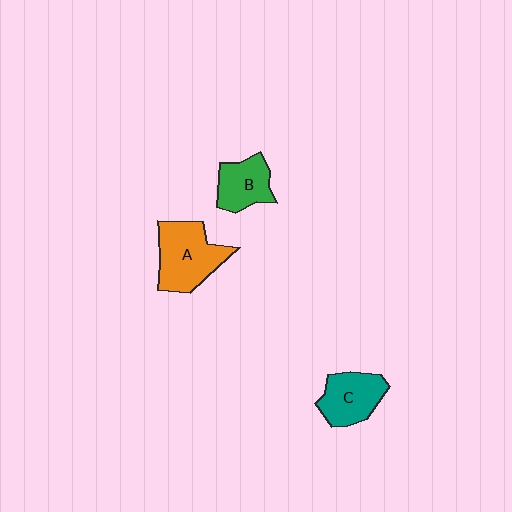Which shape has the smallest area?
Shape B (green).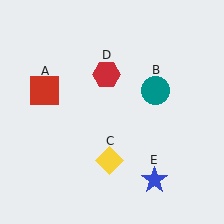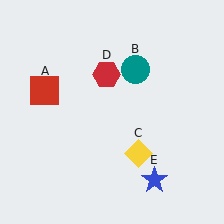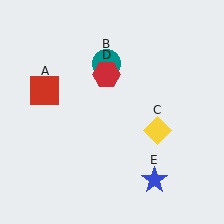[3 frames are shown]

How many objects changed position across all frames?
2 objects changed position: teal circle (object B), yellow diamond (object C).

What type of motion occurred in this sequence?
The teal circle (object B), yellow diamond (object C) rotated counterclockwise around the center of the scene.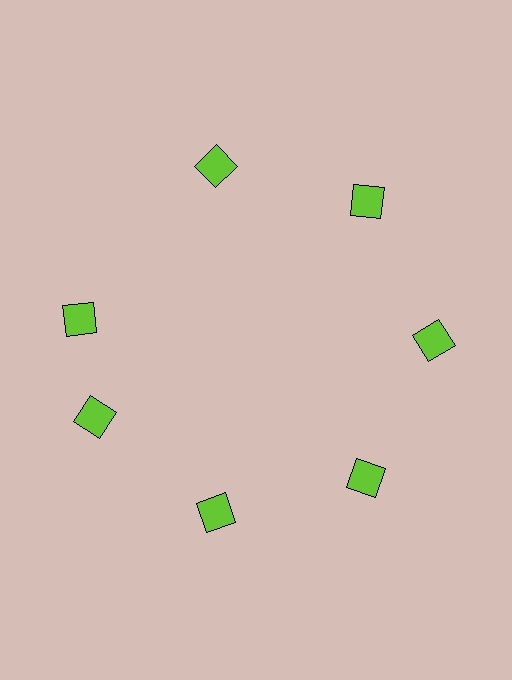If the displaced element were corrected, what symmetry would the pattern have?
It would have 7-fold rotational symmetry — the pattern would map onto itself every 51 degrees.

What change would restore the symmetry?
The symmetry would be restored by rotating it back into even spacing with its neighbors so that all 7 diamonds sit at equal angles and equal distance from the center.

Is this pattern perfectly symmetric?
No. The 7 lime diamonds are arranged in a ring, but one element near the 10 o'clock position is rotated out of alignment along the ring, breaking the 7-fold rotational symmetry.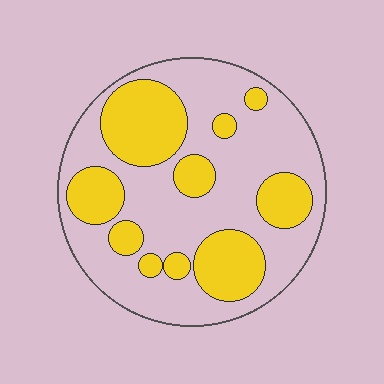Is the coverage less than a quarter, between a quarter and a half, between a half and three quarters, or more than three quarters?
Between a quarter and a half.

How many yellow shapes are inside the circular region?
10.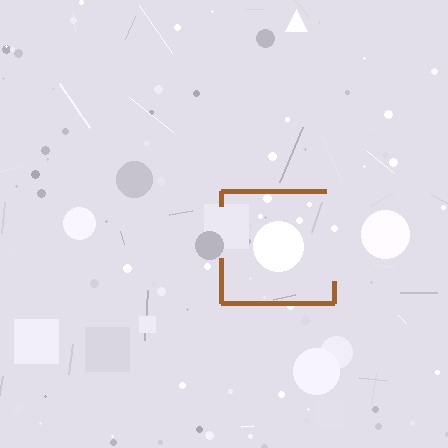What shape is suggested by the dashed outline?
The dashed outline suggests a square.